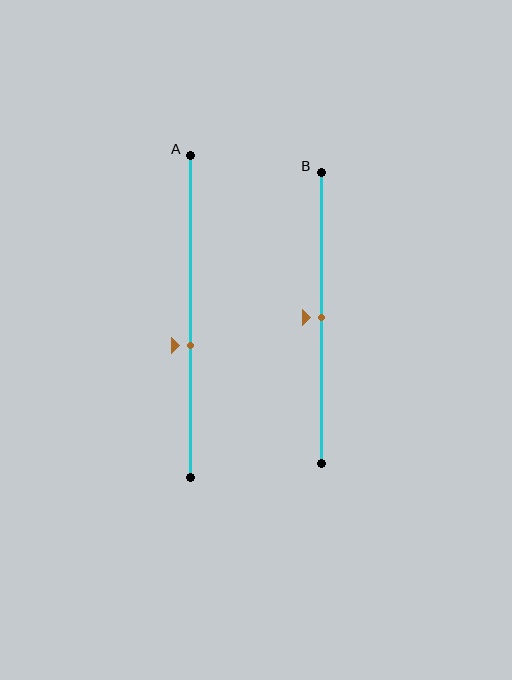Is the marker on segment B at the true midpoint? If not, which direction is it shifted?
Yes, the marker on segment B is at the true midpoint.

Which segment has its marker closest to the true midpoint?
Segment B has its marker closest to the true midpoint.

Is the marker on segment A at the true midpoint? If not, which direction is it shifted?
No, the marker on segment A is shifted downward by about 9% of the segment length.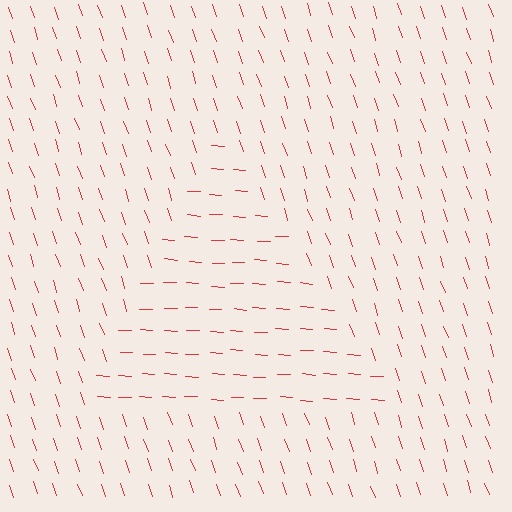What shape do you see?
I see a triangle.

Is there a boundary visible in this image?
Yes, there is a texture boundary formed by a change in line orientation.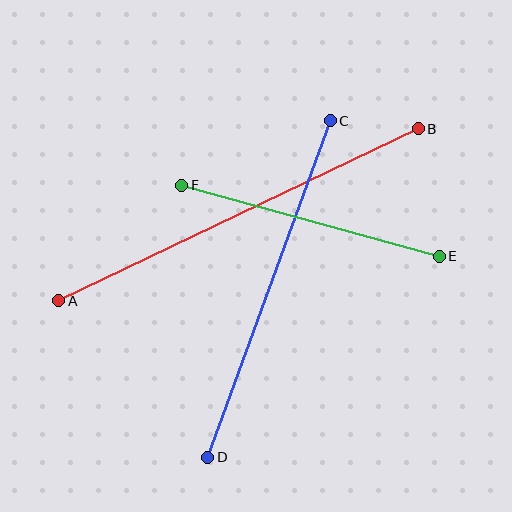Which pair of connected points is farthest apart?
Points A and B are farthest apart.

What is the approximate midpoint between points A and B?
The midpoint is at approximately (239, 215) pixels.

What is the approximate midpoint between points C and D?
The midpoint is at approximately (269, 289) pixels.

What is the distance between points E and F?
The distance is approximately 268 pixels.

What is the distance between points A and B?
The distance is approximately 398 pixels.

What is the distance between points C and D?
The distance is approximately 358 pixels.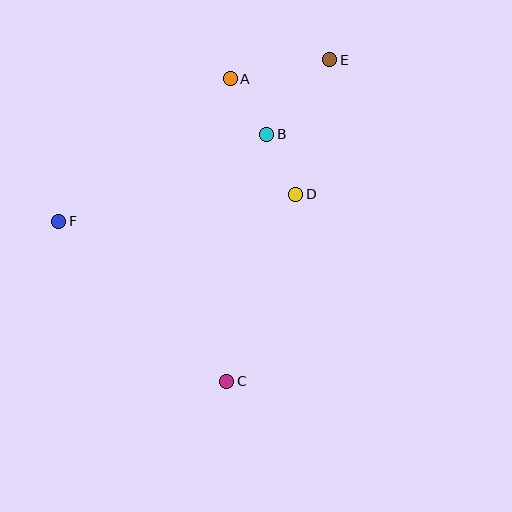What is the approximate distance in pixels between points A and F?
The distance between A and F is approximately 223 pixels.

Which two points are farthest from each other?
Points C and E are farthest from each other.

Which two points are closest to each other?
Points A and B are closest to each other.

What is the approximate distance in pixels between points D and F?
The distance between D and F is approximately 238 pixels.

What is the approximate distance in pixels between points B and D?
The distance between B and D is approximately 66 pixels.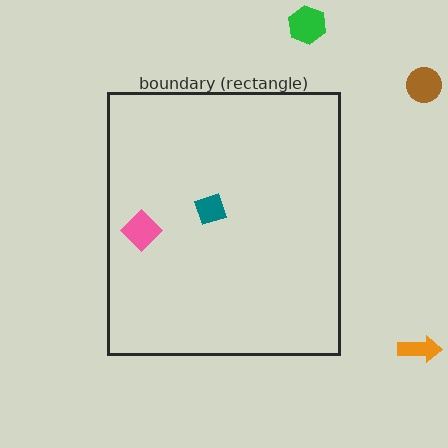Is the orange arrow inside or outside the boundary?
Outside.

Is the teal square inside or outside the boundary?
Inside.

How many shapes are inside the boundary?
2 inside, 3 outside.